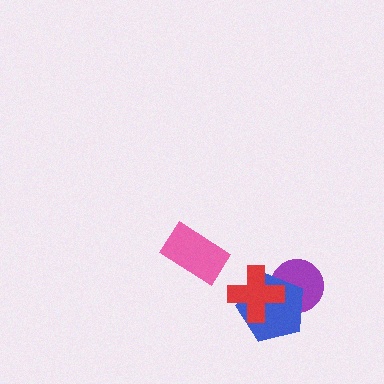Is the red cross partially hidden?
No, no other shape covers it.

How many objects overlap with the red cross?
2 objects overlap with the red cross.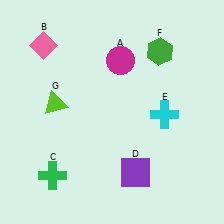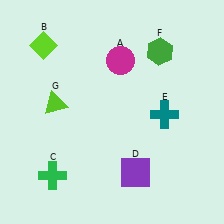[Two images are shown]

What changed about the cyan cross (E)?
In Image 1, E is cyan. In Image 2, it changed to teal.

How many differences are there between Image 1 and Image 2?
There are 2 differences between the two images.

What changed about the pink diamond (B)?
In Image 1, B is pink. In Image 2, it changed to lime.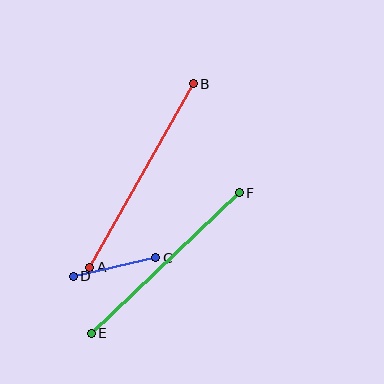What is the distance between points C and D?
The distance is approximately 85 pixels.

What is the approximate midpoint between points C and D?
The midpoint is at approximately (114, 267) pixels.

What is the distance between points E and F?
The distance is approximately 204 pixels.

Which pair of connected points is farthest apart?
Points A and B are farthest apart.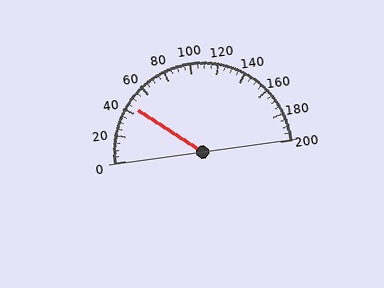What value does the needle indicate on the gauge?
The needle indicates approximately 45.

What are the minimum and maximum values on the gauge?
The gauge ranges from 0 to 200.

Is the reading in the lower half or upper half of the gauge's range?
The reading is in the lower half of the range (0 to 200).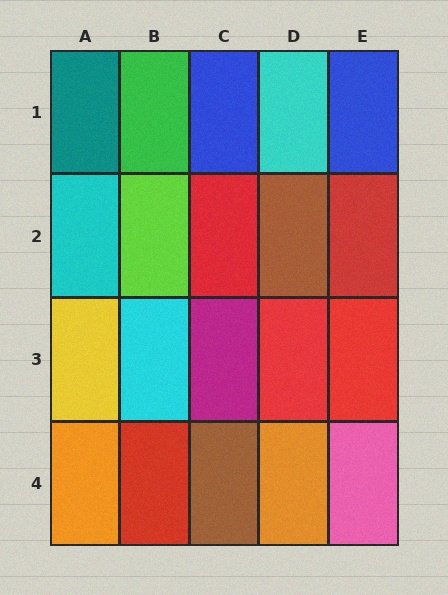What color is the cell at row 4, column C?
Brown.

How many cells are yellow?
1 cell is yellow.